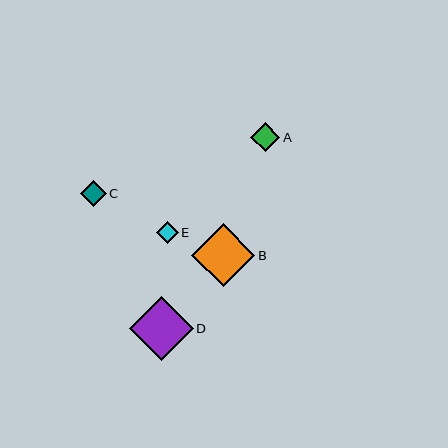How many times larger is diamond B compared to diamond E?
Diamond B is approximately 2.9 times the size of diamond E.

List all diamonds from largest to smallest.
From largest to smallest: D, B, A, C, E.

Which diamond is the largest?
Diamond D is the largest with a size of approximately 64 pixels.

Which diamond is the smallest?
Diamond E is the smallest with a size of approximately 22 pixels.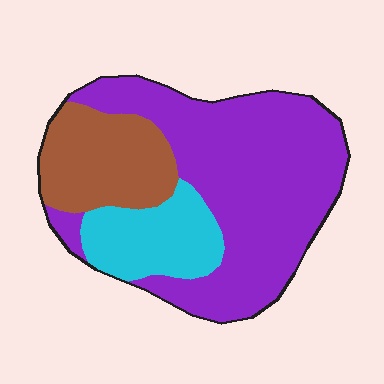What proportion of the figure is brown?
Brown takes up less than a quarter of the figure.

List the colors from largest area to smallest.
From largest to smallest: purple, brown, cyan.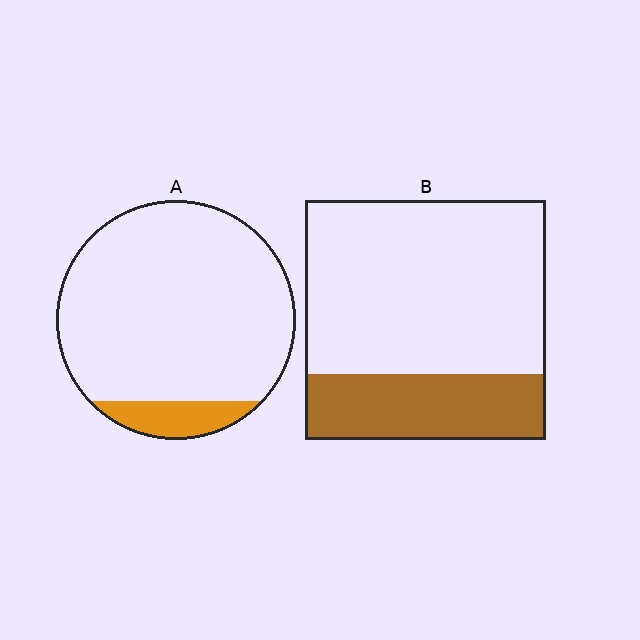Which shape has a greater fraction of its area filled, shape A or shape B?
Shape B.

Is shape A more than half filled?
No.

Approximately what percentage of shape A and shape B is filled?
A is approximately 10% and B is approximately 30%.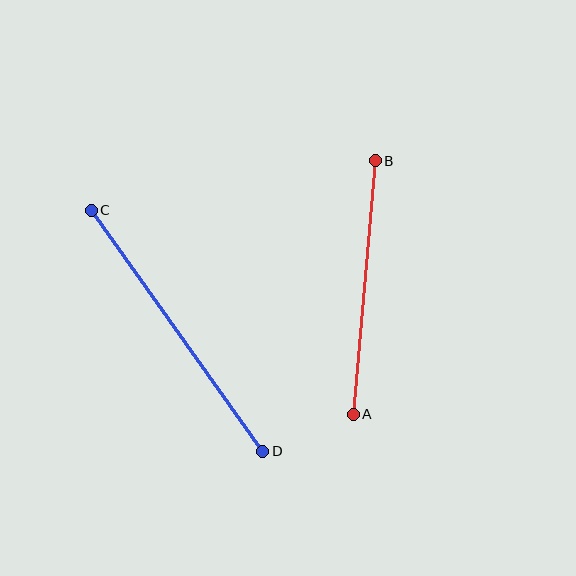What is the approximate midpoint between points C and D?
The midpoint is at approximately (177, 331) pixels.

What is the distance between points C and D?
The distance is approximately 296 pixels.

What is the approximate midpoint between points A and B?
The midpoint is at approximately (364, 288) pixels.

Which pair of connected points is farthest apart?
Points C and D are farthest apart.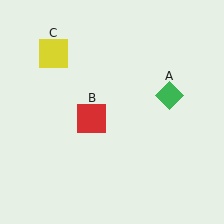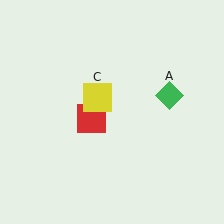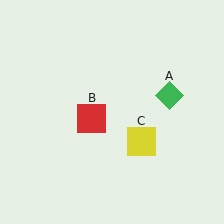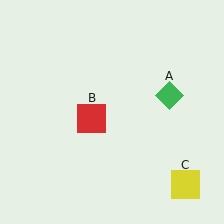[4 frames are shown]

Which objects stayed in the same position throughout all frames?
Green diamond (object A) and red square (object B) remained stationary.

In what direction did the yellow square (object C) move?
The yellow square (object C) moved down and to the right.